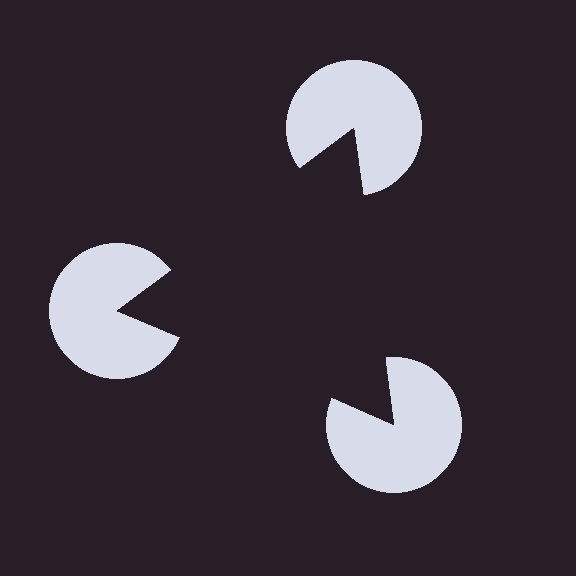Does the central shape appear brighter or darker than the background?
It typically appears slightly darker than the background, even though no actual brightness change is drawn.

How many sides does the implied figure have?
3 sides.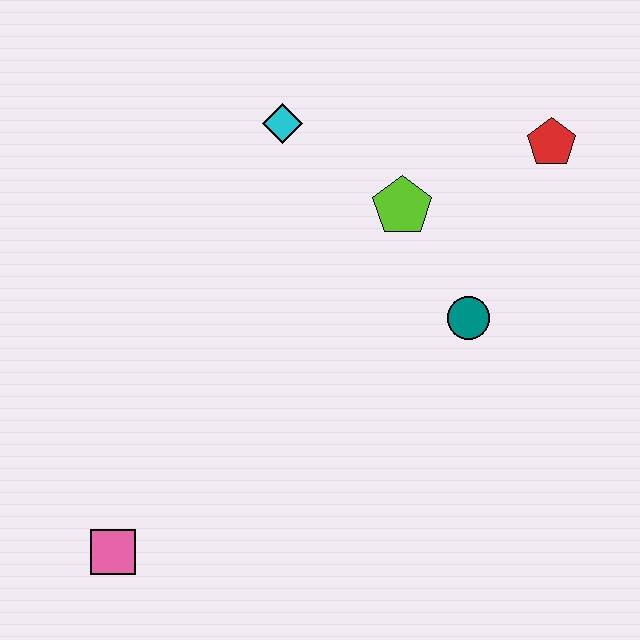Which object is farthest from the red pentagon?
The pink square is farthest from the red pentagon.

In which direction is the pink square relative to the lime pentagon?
The pink square is below the lime pentagon.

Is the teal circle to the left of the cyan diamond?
No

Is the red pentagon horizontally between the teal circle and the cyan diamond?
No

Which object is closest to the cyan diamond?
The lime pentagon is closest to the cyan diamond.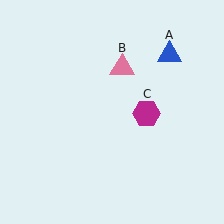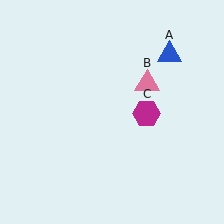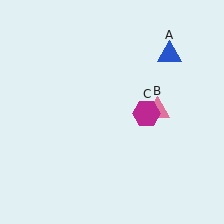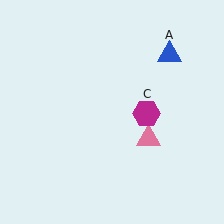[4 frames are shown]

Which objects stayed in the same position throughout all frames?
Blue triangle (object A) and magenta hexagon (object C) remained stationary.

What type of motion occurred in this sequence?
The pink triangle (object B) rotated clockwise around the center of the scene.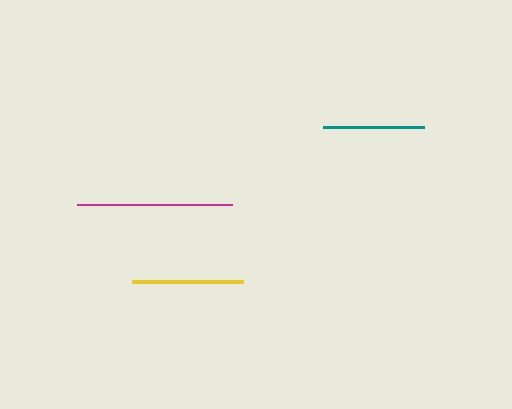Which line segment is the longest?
The magenta line is the longest at approximately 155 pixels.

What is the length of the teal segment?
The teal segment is approximately 100 pixels long.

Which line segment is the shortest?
The teal line is the shortest at approximately 100 pixels.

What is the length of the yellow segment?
The yellow segment is approximately 111 pixels long.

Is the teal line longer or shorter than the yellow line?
The yellow line is longer than the teal line.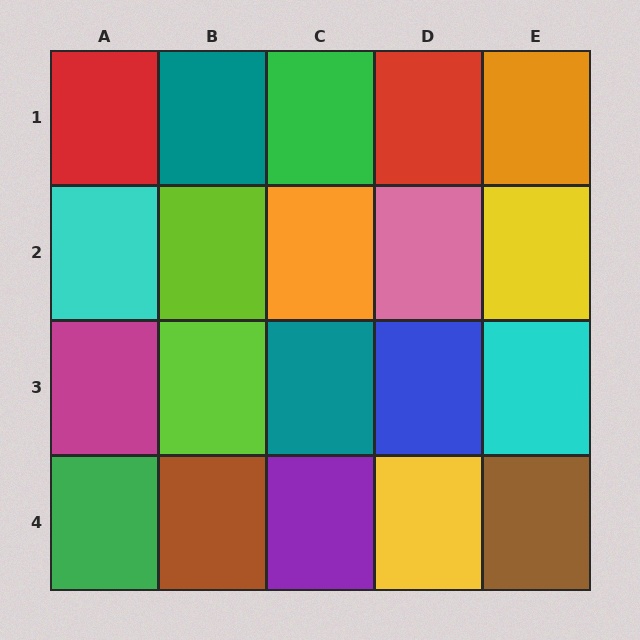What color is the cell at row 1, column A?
Red.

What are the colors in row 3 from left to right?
Magenta, lime, teal, blue, cyan.